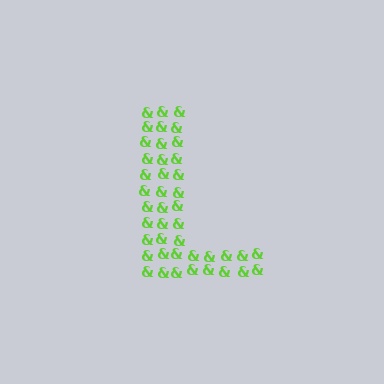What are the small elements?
The small elements are ampersands.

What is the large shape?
The large shape is the letter L.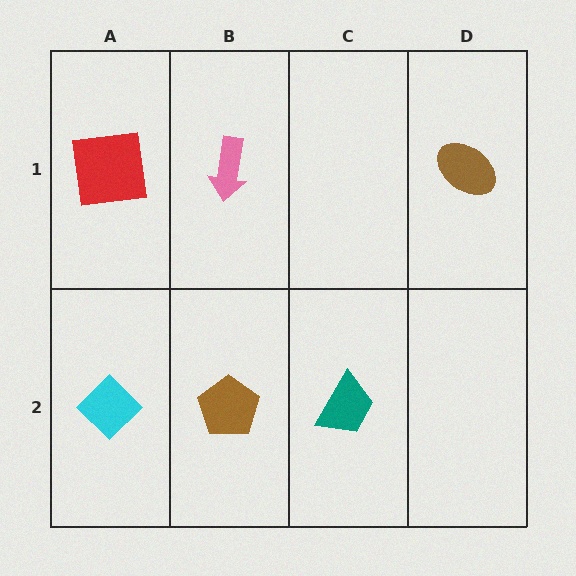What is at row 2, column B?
A brown pentagon.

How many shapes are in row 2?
3 shapes.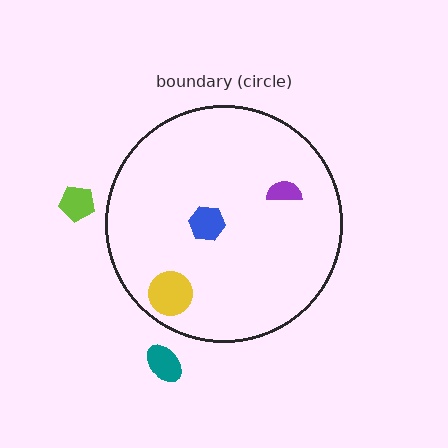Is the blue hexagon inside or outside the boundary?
Inside.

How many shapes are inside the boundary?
3 inside, 2 outside.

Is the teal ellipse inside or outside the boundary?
Outside.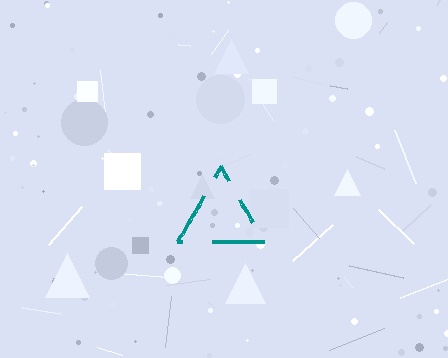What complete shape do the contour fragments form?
The contour fragments form a triangle.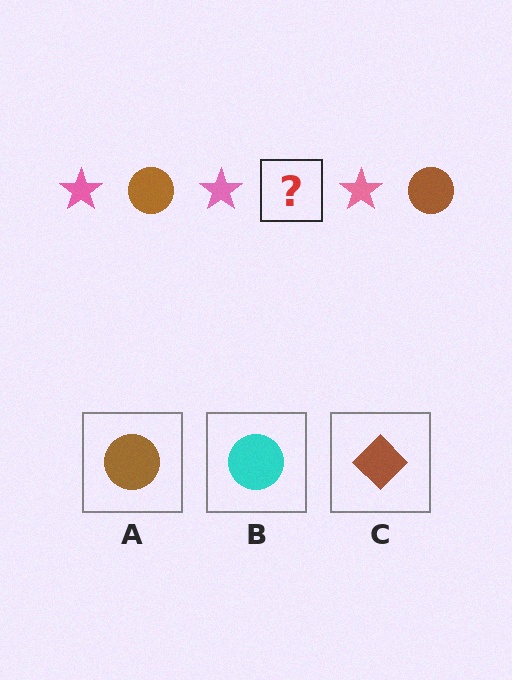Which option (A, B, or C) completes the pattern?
A.